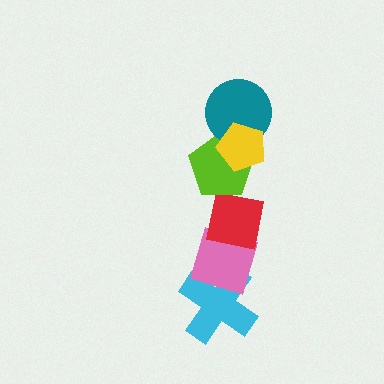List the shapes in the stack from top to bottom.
From top to bottom: the yellow pentagon, the teal circle, the lime pentagon, the red square, the pink diamond, the cyan cross.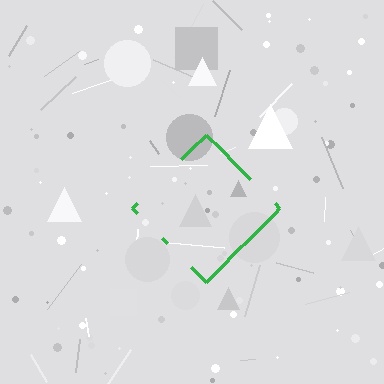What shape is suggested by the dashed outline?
The dashed outline suggests a diamond.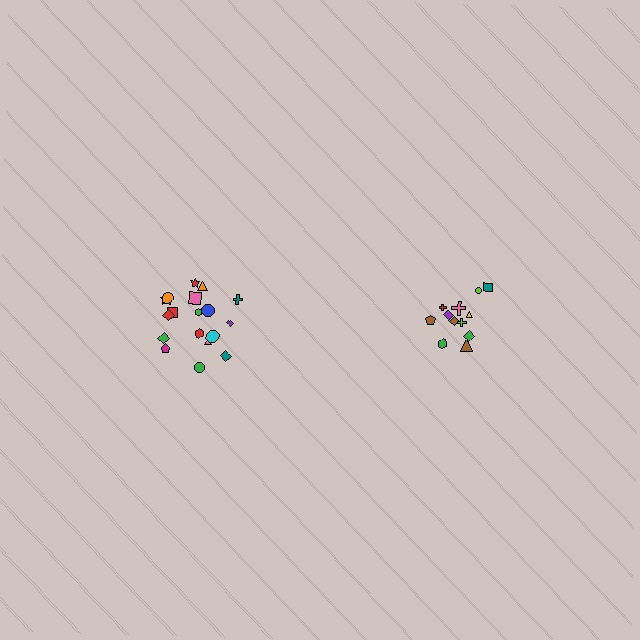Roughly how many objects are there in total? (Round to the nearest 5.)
Roughly 30 objects in total.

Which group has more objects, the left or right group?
The left group.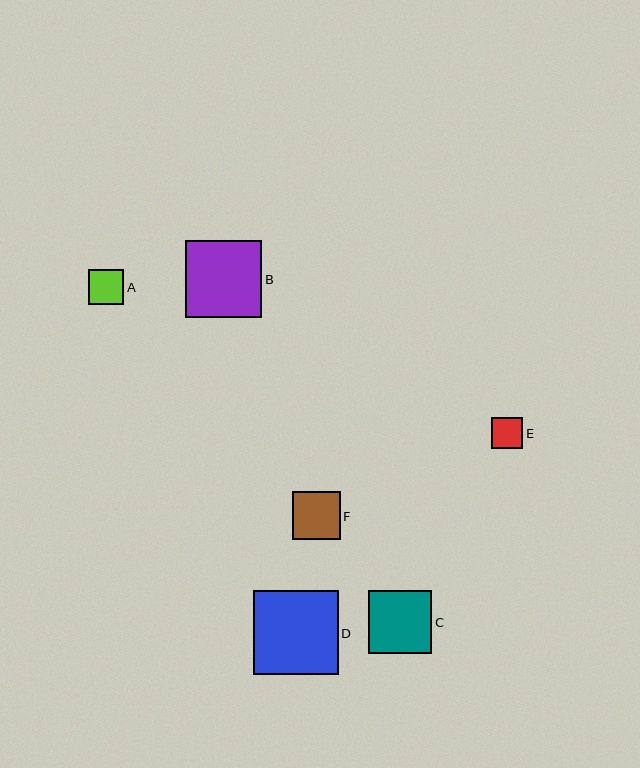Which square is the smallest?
Square E is the smallest with a size of approximately 31 pixels.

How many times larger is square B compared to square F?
Square B is approximately 1.6 times the size of square F.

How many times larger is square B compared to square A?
Square B is approximately 2.2 times the size of square A.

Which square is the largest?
Square D is the largest with a size of approximately 85 pixels.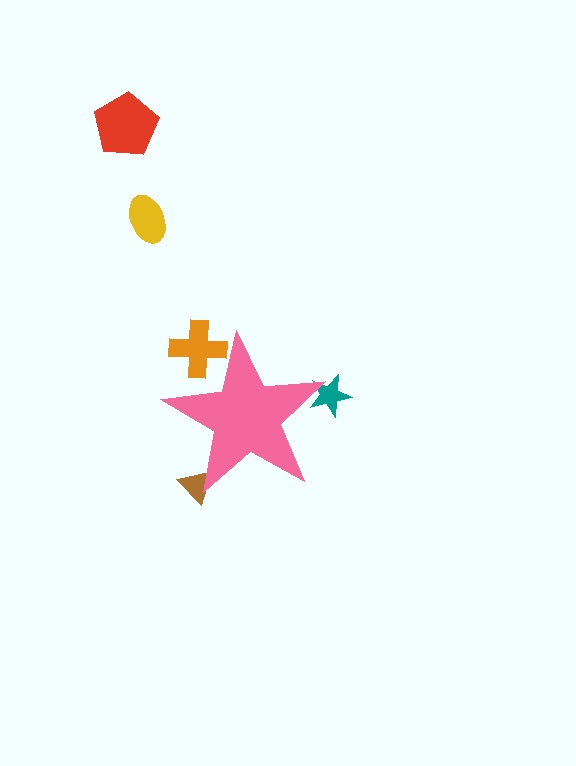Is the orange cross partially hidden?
Yes, the orange cross is partially hidden behind the pink star.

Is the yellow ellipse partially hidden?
No, the yellow ellipse is fully visible.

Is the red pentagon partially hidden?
No, the red pentagon is fully visible.